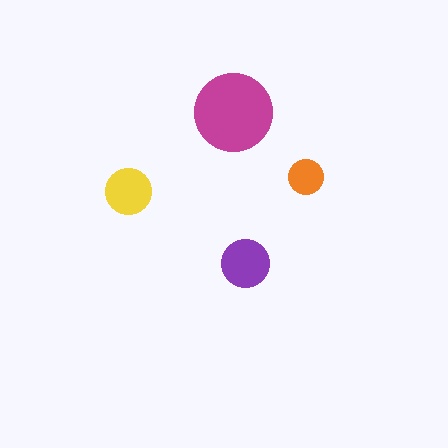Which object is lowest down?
The purple circle is bottommost.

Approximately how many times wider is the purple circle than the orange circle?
About 1.5 times wider.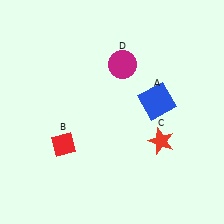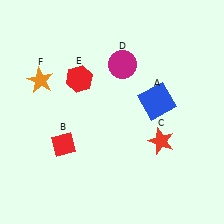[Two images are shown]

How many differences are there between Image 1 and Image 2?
There are 2 differences between the two images.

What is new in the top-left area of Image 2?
An orange star (F) was added in the top-left area of Image 2.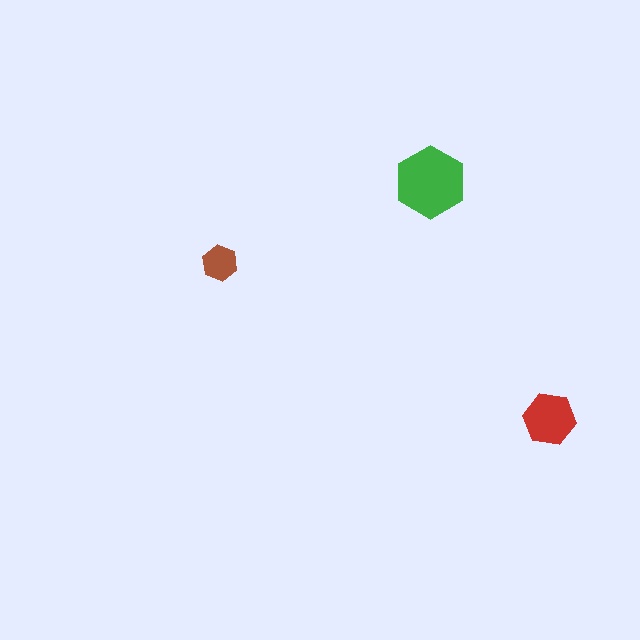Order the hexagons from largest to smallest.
the green one, the red one, the brown one.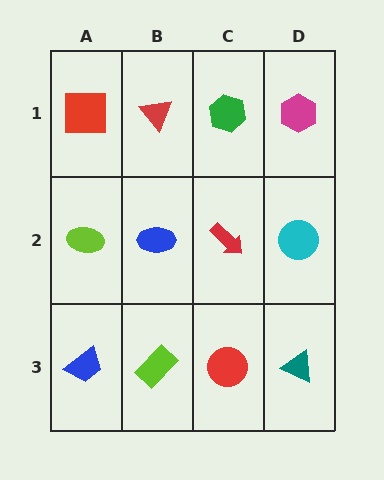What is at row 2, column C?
A red arrow.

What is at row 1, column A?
A red square.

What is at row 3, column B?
A lime rectangle.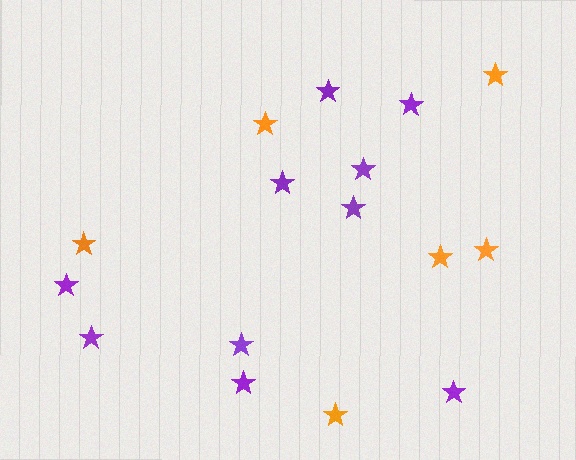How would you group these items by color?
There are 2 groups: one group of orange stars (6) and one group of purple stars (10).